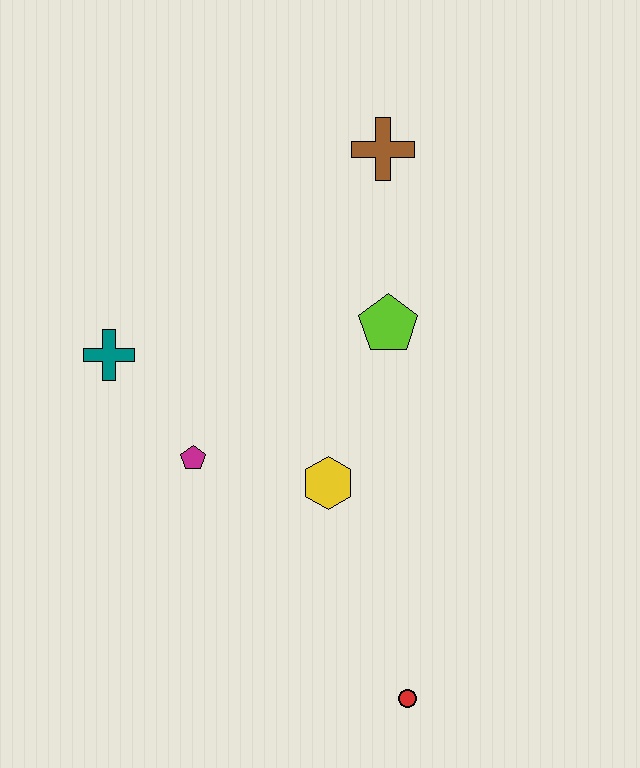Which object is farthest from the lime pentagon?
The red circle is farthest from the lime pentagon.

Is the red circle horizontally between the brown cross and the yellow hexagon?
No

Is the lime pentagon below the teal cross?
No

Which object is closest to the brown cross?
The lime pentagon is closest to the brown cross.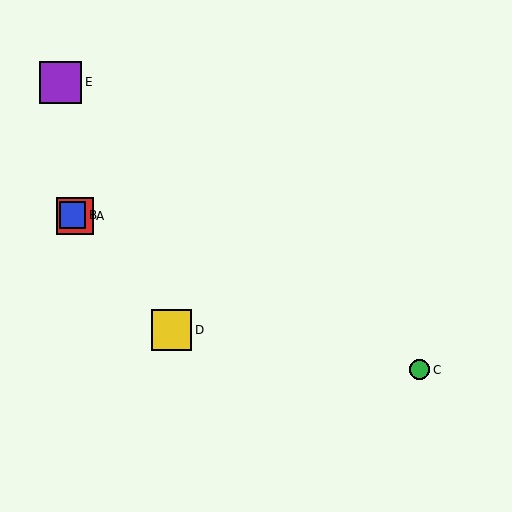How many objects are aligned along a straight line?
3 objects (A, B, C) are aligned along a straight line.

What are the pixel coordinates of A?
Object A is at (75, 216).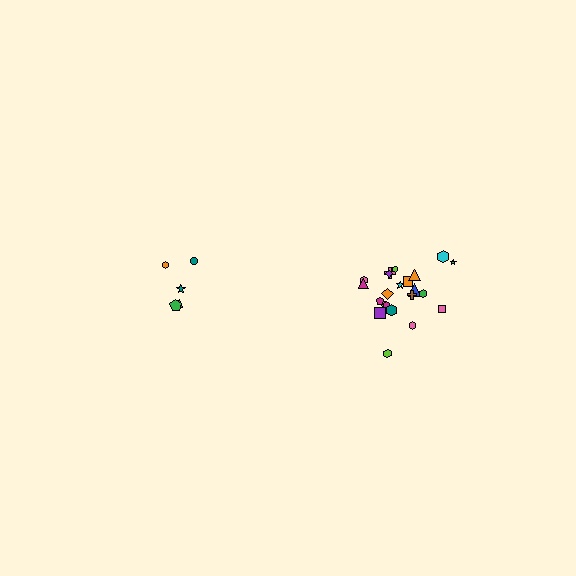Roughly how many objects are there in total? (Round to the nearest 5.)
Roughly 25 objects in total.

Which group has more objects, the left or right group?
The right group.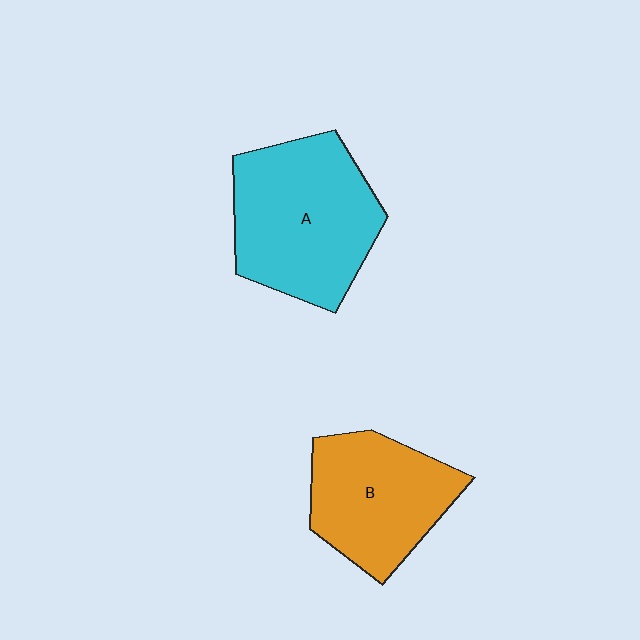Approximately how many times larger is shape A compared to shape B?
Approximately 1.3 times.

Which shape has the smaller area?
Shape B (orange).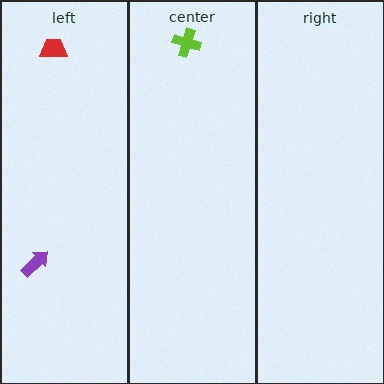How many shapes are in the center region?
1.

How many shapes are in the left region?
2.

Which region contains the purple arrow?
The left region.